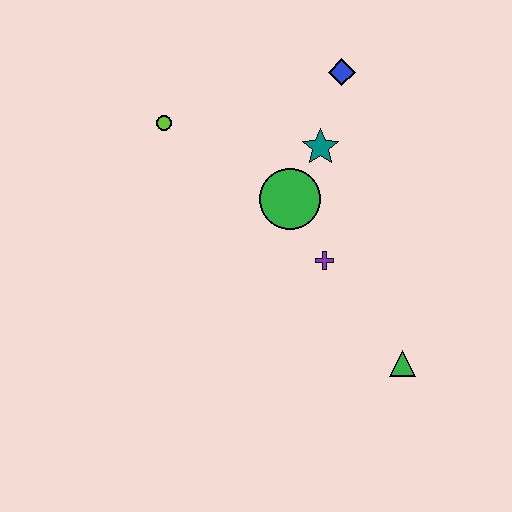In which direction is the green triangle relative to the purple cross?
The green triangle is below the purple cross.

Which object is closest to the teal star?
The green circle is closest to the teal star.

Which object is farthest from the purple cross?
The lime circle is farthest from the purple cross.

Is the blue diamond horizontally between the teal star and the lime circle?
No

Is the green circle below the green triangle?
No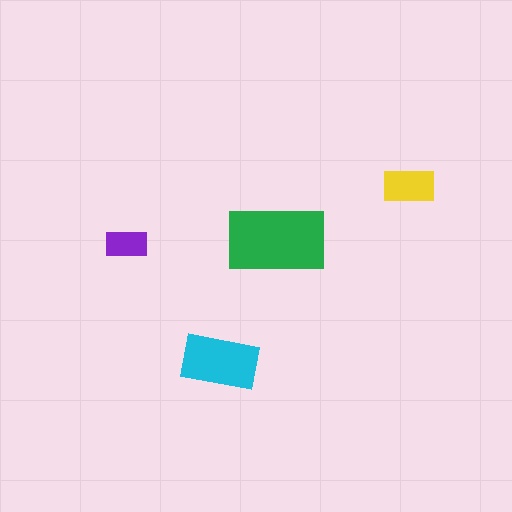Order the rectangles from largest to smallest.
the green one, the cyan one, the yellow one, the purple one.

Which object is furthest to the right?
The yellow rectangle is rightmost.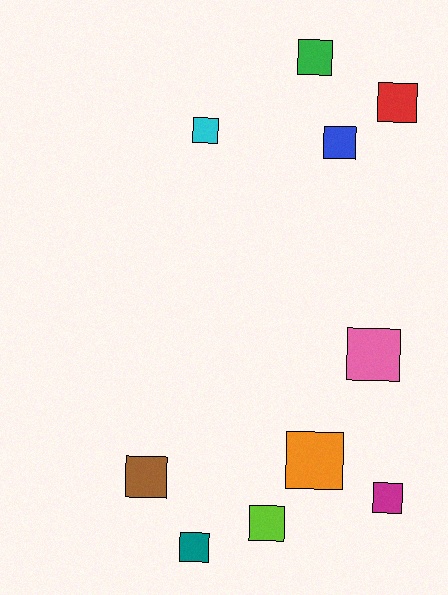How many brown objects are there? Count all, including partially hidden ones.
There is 1 brown object.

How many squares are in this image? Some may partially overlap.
There are 10 squares.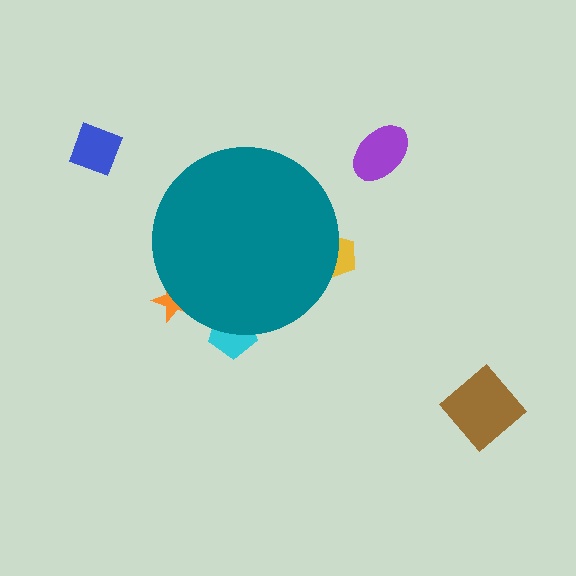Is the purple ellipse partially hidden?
No, the purple ellipse is fully visible.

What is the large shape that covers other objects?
A teal circle.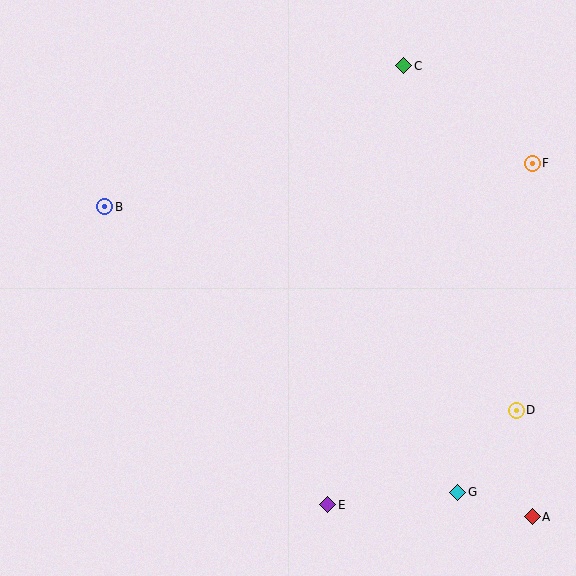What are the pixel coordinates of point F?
Point F is at (532, 163).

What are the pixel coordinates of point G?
Point G is at (458, 492).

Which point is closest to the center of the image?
Point B at (105, 207) is closest to the center.